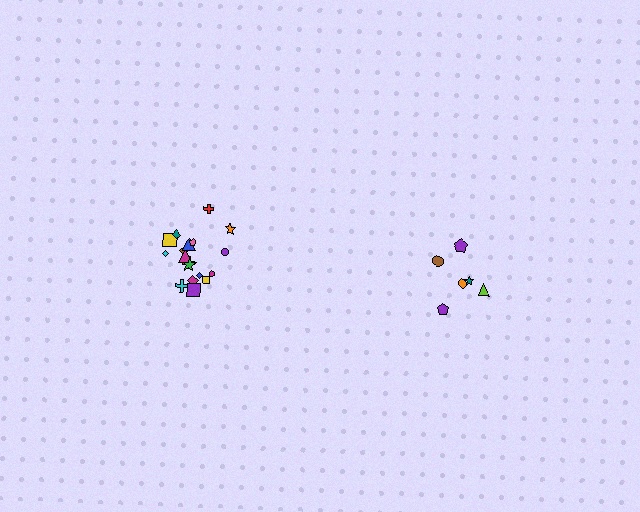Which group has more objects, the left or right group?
The left group.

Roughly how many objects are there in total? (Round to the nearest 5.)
Roughly 25 objects in total.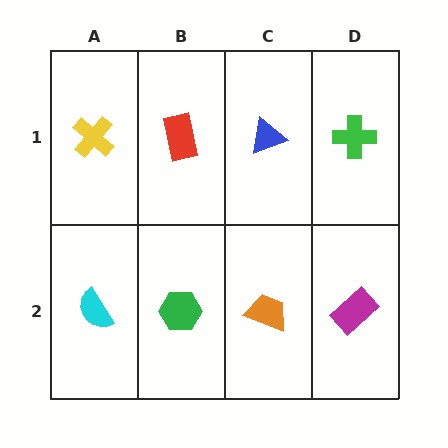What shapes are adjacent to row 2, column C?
A blue triangle (row 1, column C), a green hexagon (row 2, column B), a magenta rectangle (row 2, column D).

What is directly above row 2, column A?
A yellow cross.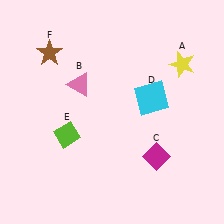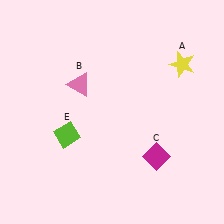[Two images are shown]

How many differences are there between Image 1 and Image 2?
There are 2 differences between the two images.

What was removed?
The cyan square (D), the brown star (F) were removed in Image 2.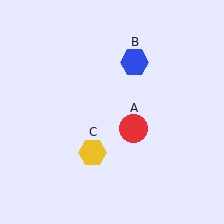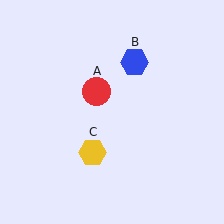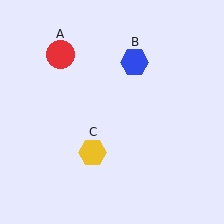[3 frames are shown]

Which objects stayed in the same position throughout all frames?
Blue hexagon (object B) and yellow hexagon (object C) remained stationary.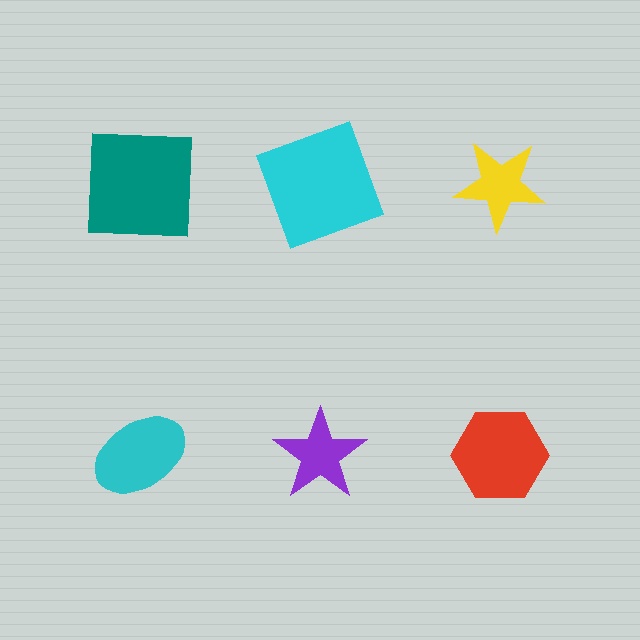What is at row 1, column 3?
A yellow star.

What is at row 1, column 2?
A cyan square.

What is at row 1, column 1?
A teal square.